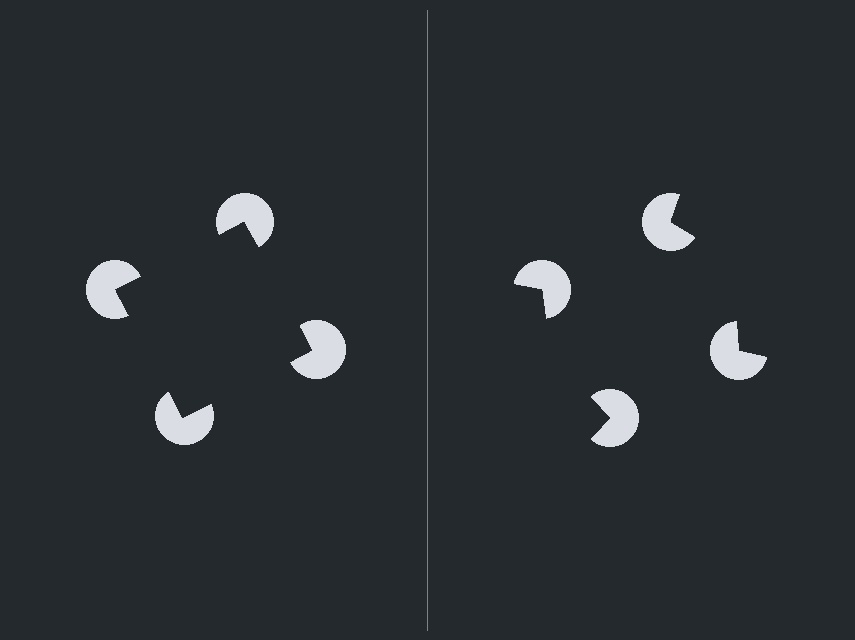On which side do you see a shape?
An illusory square appears on the left side. On the right side the wedge cuts are rotated, so no coherent shape forms.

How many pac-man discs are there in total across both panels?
8 — 4 on each side.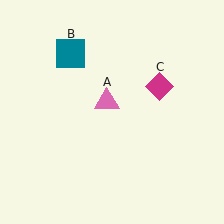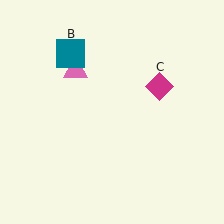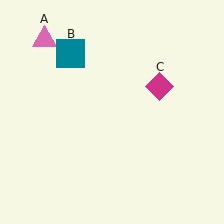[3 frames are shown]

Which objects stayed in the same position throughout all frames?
Teal square (object B) and magenta diamond (object C) remained stationary.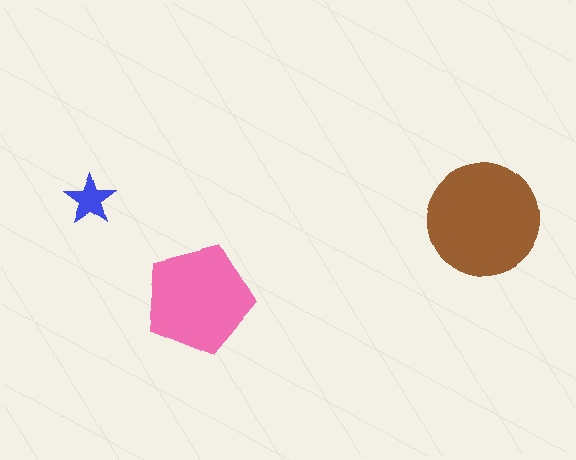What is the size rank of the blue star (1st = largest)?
3rd.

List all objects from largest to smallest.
The brown circle, the pink pentagon, the blue star.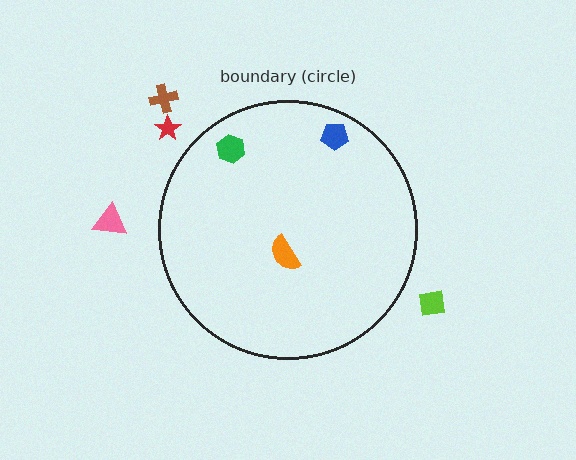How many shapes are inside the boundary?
3 inside, 4 outside.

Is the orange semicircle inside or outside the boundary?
Inside.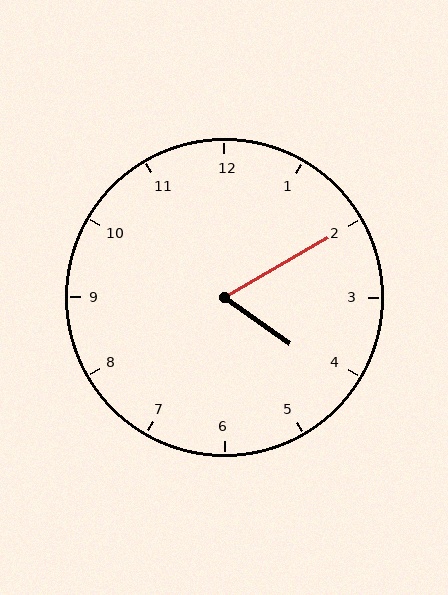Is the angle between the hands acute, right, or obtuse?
It is acute.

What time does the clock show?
4:10.